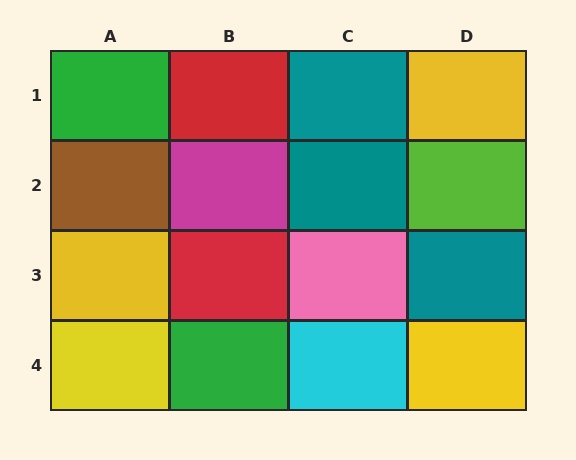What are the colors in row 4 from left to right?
Yellow, green, cyan, yellow.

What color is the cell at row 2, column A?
Brown.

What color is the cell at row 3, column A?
Yellow.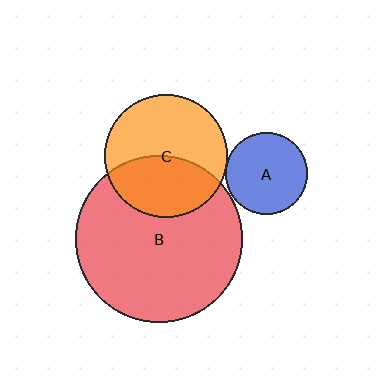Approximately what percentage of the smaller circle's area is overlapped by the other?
Approximately 5%.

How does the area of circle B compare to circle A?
Approximately 4.1 times.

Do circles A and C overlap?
Yes.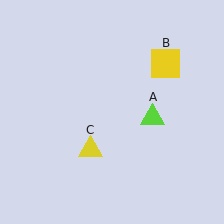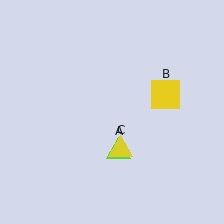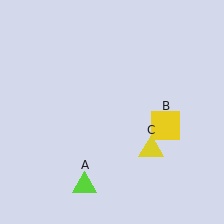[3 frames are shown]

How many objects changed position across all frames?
3 objects changed position: lime triangle (object A), yellow square (object B), yellow triangle (object C).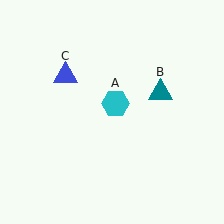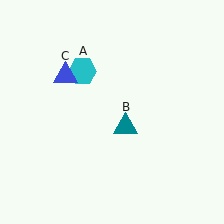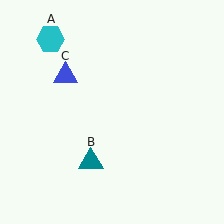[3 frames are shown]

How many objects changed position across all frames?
2 objects changed position: cyan hexagon (object A), teal triangle (object B).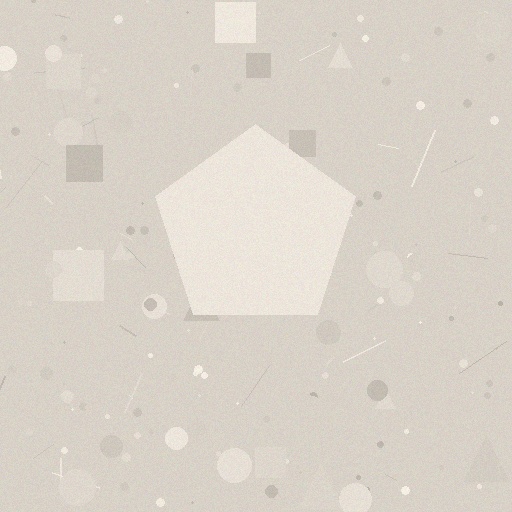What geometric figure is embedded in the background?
A pentagon is embedded in the background.